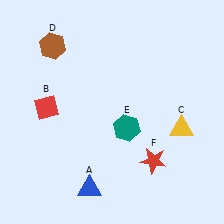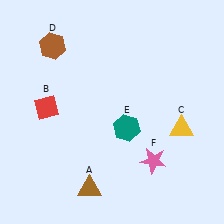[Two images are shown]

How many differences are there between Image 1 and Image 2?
There are 2 differences between the two images.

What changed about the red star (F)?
In Image 1, F is red. In Image 2, it changed to pink.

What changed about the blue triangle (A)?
In Image 1, A is blue. In Image 2, it changed to brown.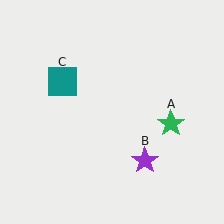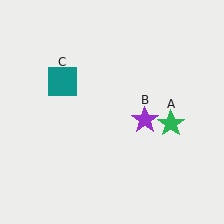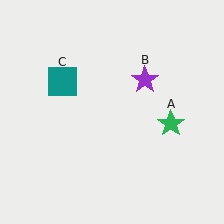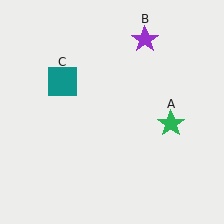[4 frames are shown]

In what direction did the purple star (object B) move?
The purple star (object B) moved up.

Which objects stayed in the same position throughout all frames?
Green star (object A) and teal square (object C) remained stationary.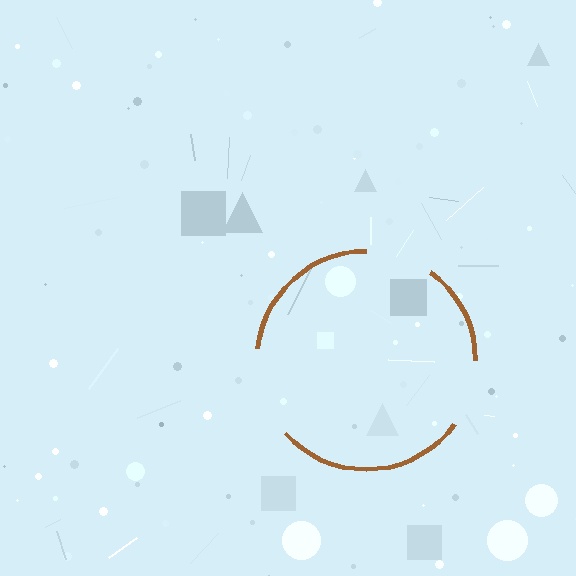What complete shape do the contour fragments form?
The contour fragments form a circle.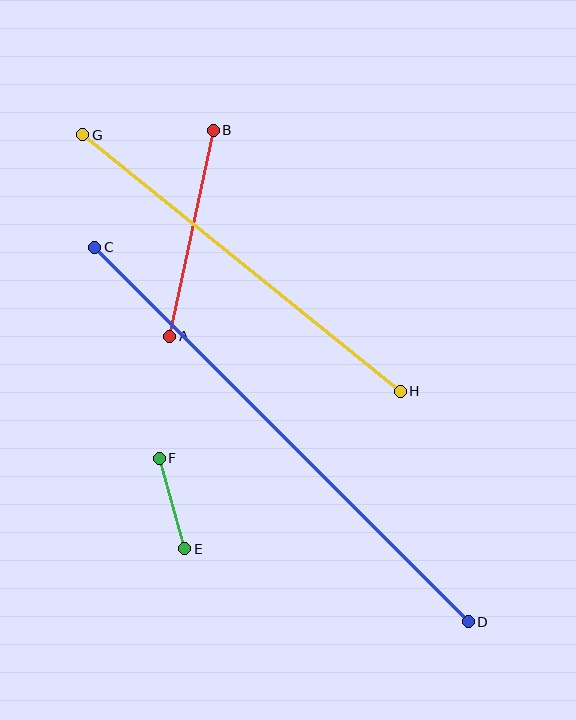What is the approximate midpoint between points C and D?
The midpoint is at approximately (281, 435) pixels.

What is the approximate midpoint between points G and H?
The midpoint is at approximately (241, 263) pixels.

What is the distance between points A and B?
The distance is approximately 211 pixels.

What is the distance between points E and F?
The distance is approximately 94 pixels.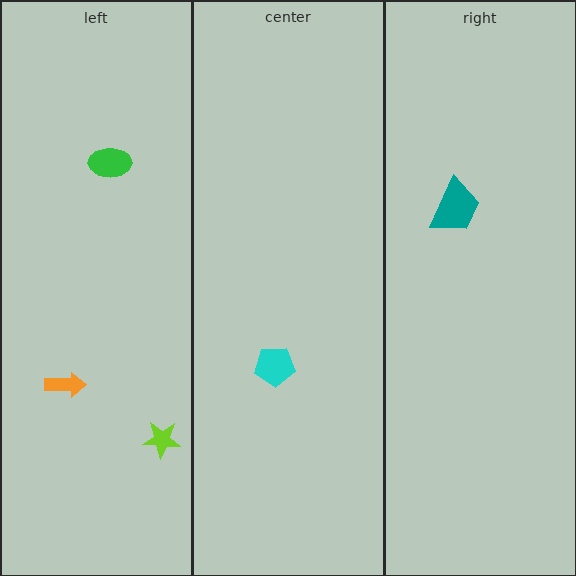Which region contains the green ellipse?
The left region.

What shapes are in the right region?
The teal trapezoid.